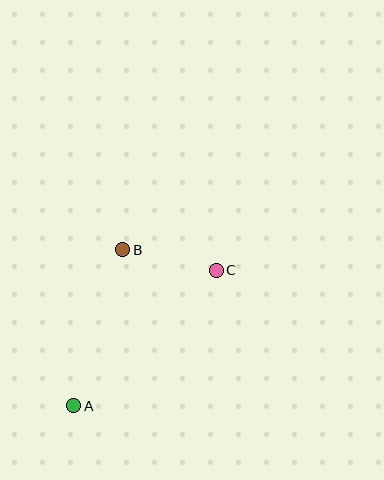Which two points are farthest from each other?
Points A and C are farthest from each other.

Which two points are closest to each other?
Points B and C are closest to each other.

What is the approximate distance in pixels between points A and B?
The distance between A and B is approximately 164 pixels.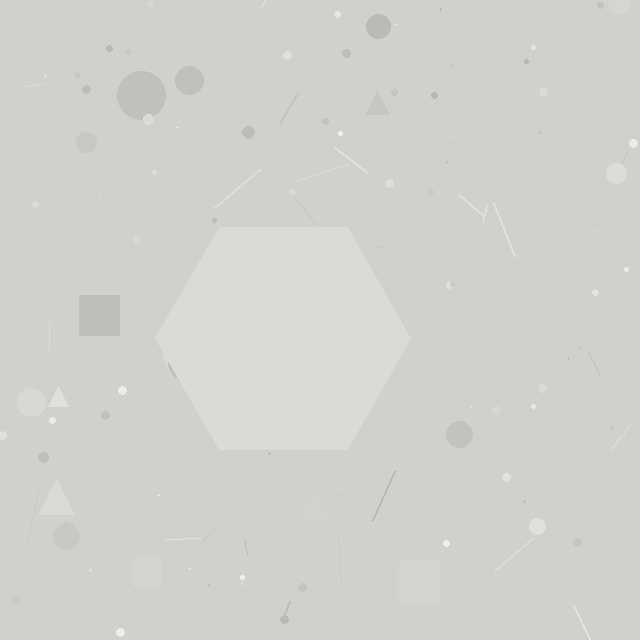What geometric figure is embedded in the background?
A hexagon is embedded in the background.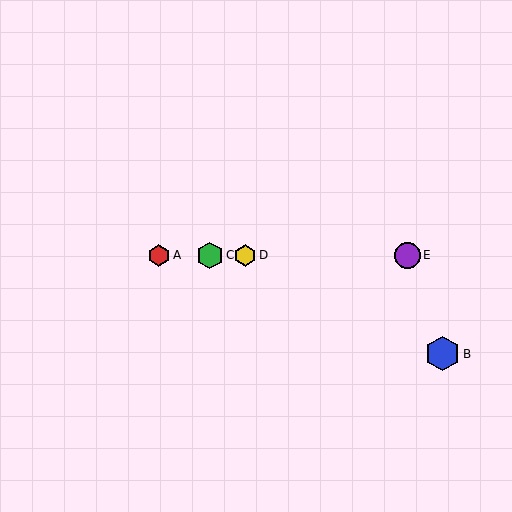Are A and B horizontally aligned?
No, A is at y≈255 and B is at y≈354.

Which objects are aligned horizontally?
Objects A, C, D, E are aligned horizontally.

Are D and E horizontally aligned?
Yes, both are at y≈255.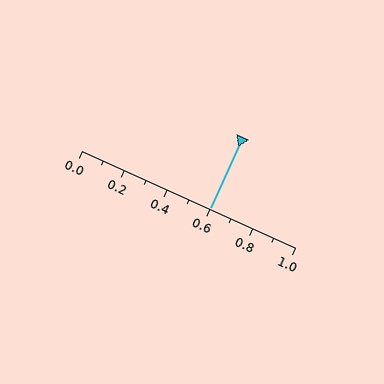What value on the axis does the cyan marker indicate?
The marker indicates approximately 0.6.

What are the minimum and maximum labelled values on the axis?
The axis runs from 0.0 to 1.0.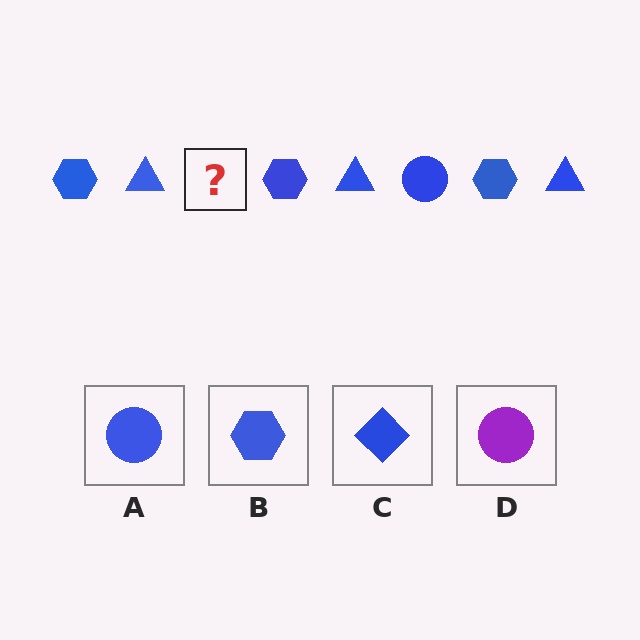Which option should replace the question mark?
Option A.